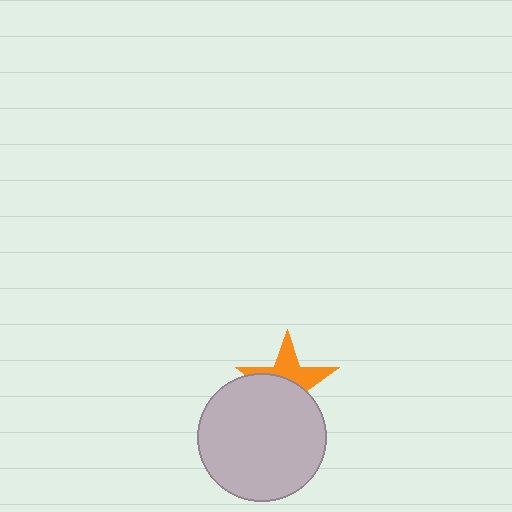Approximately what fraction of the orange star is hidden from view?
Roughly 55% of the orange star is hidden behind the light gray circle.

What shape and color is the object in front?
The object in front is a light gray circle.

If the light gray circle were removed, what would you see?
You would see the complete orange star.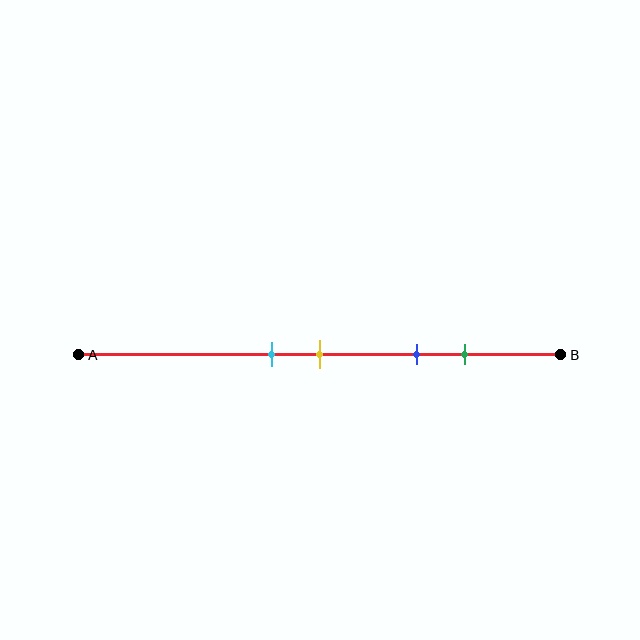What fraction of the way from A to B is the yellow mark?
The yellow mark is approximately 50% (0.5) of the way from A to B.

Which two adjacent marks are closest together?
The cyan and yellow marks are the closest adjacent pair.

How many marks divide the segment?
There are 4 marks dividing the segment.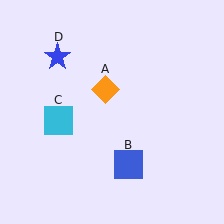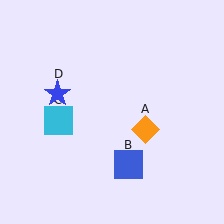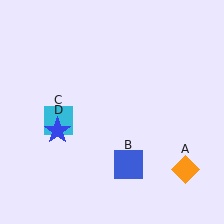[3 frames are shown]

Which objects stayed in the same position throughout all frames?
Blue square (object B) and cyan square (object C) remained stationary.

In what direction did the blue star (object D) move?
The blue star (object D) moved down.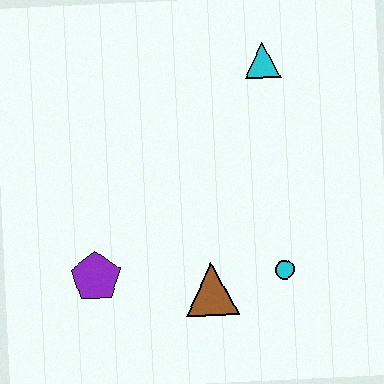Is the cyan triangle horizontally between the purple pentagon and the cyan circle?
Yes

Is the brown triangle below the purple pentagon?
Yes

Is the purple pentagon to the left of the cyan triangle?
Yes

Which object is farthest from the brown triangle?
The cyan triangle is farthest from the brown triangle.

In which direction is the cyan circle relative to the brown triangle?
The cyan circle is to the right of the brown triangle.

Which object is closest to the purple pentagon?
The brown triangle is closest to the purple pentagon.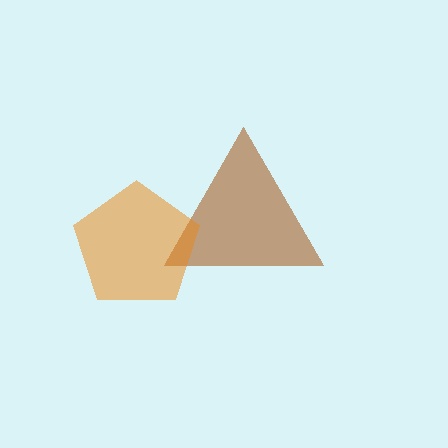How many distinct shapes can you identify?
There are 2 distinct shapes: a brown triangle, an orange pentagon.